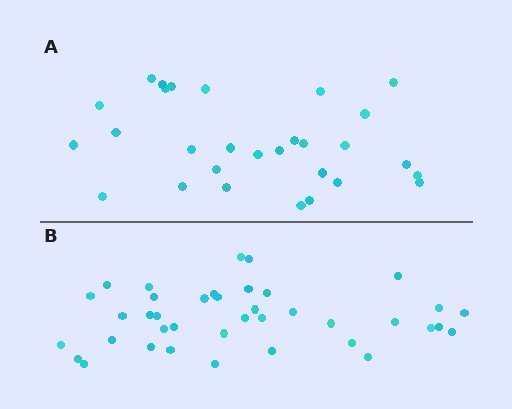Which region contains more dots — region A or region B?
Region B (the bottom region) has more dots.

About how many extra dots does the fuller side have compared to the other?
Region B has roughly 10 or so more dots than region A.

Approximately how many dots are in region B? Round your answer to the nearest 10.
About 40 dots. (The exact count is 39, which rounds to 40.)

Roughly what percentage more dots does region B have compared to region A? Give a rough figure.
About 35% more.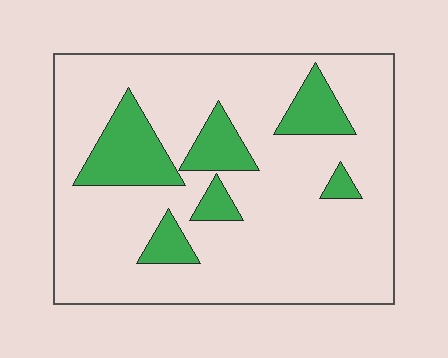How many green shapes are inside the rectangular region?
6.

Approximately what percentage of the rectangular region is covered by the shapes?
Approximately 20%.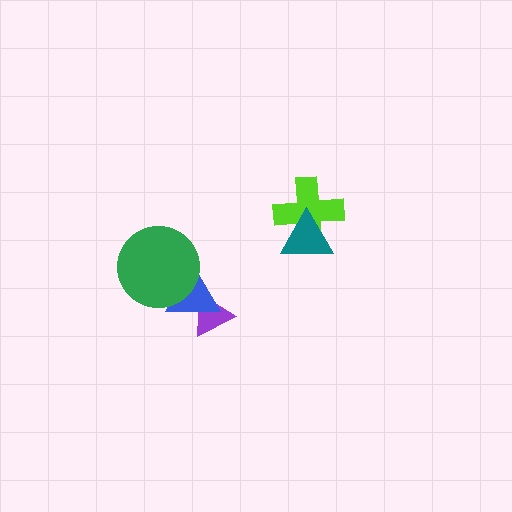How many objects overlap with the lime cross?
1 object overlaps with the lime cross.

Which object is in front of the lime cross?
The teal triangle is in front of the lime cross.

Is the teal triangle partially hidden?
No, no other shape covers it.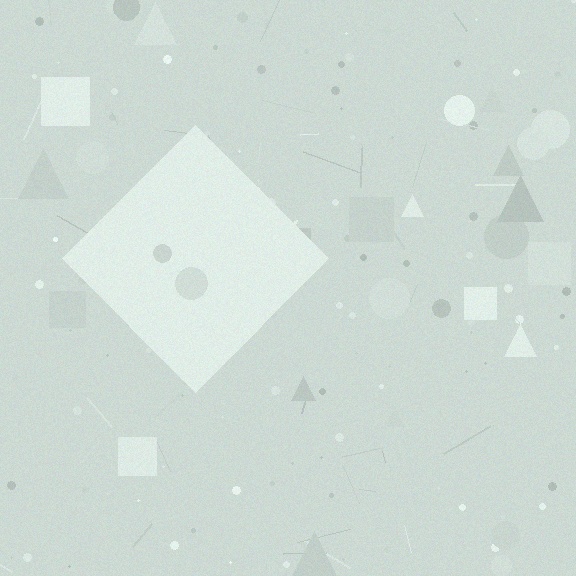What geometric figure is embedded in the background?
A diamond is embedded in the background.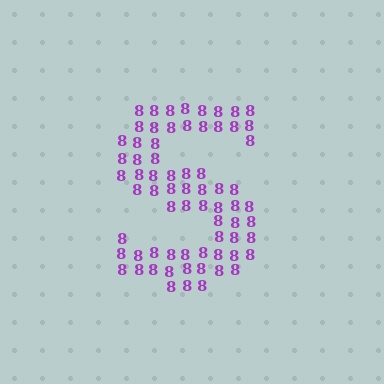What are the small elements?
The small elements are digit 8's.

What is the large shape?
The large shape is the letter S.